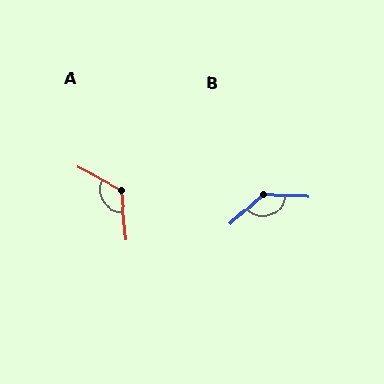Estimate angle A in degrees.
Approximately 123 degrees.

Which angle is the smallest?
A, at approximately 123 degrees.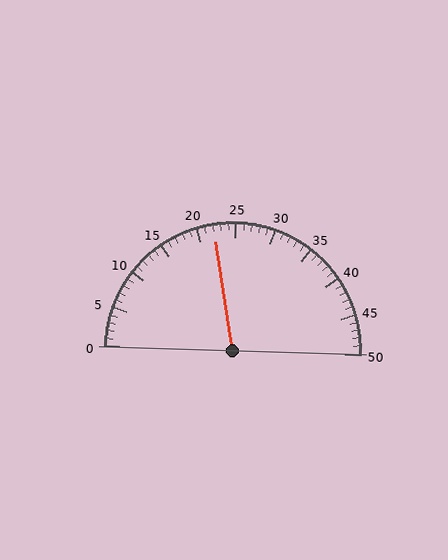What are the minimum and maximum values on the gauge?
The gauge ranges from 0 to 50.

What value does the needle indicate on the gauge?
The needle indicates approximately 22.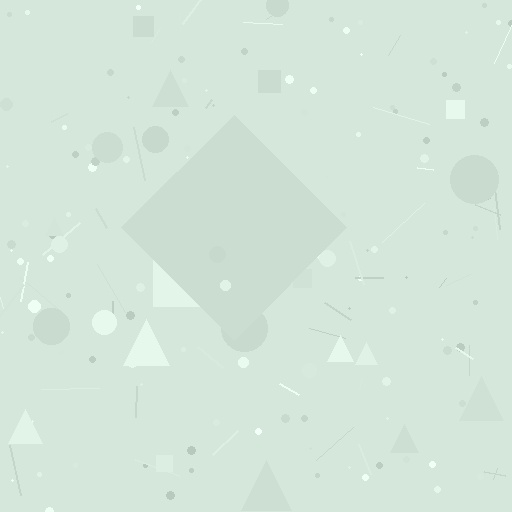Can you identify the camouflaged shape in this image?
The camouflaged shape is a diamond.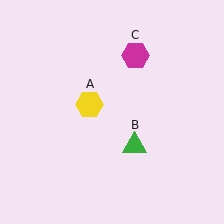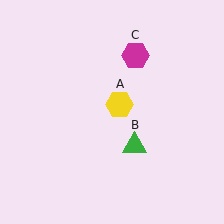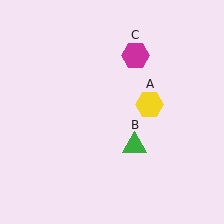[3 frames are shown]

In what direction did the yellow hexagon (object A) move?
The yellow hexagon (object A) moved right.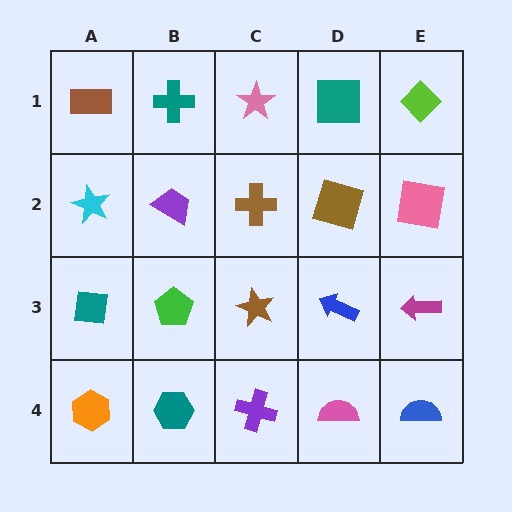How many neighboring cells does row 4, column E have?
2.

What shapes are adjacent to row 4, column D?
A blue arrow (row 3, column D), a purple cross (row 4, column C), a blue semicircle (row 4, column E).